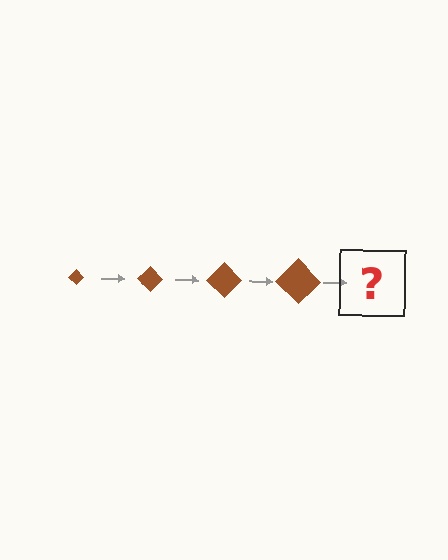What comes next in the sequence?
The next element should be a brown diamond, larger than the previous one.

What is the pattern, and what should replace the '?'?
The pattern is that the diamond gets progressively larger each step. The '?' should be a brown diamond, larger than the previous one.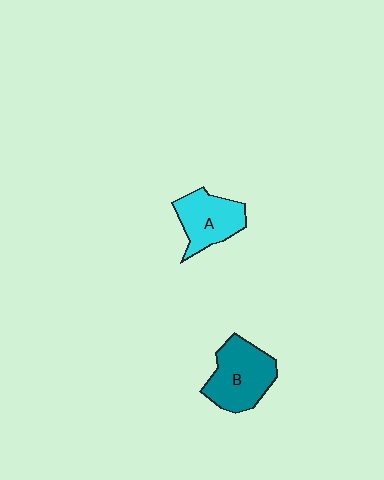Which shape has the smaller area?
Shape A (cyan).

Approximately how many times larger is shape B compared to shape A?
Approximately 1.2 times.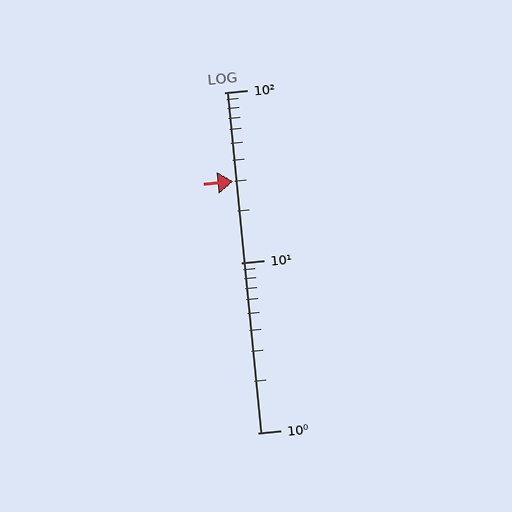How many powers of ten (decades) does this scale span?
The scale spans 2 decades, from 1 to 100.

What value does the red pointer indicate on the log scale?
The pointer indicates approximately 30.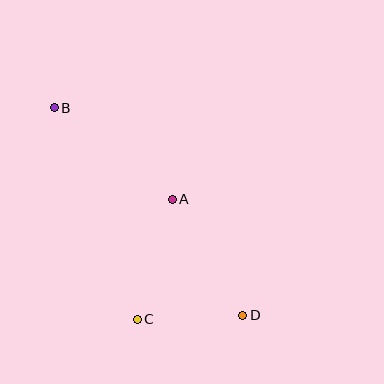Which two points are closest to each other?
Points C and D are closest to each other.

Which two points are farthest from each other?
Points B and D are farthest from each other.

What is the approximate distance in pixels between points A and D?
The distance between A and D is approximately 136 pixels.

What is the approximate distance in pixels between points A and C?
The distance between A and C is approximately 125 pixels.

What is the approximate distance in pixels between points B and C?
The distance between B and C is approximately 227 pixels.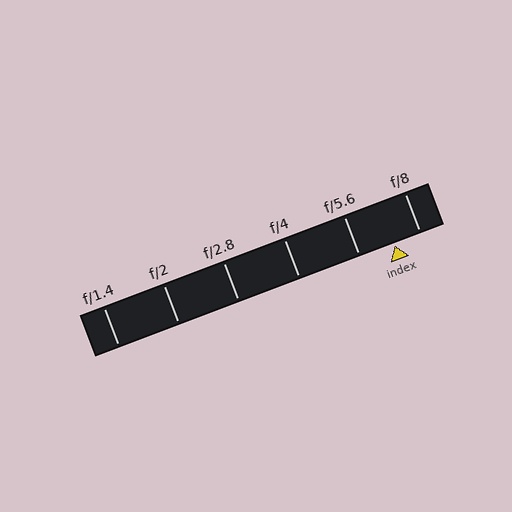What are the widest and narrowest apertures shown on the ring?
The widest aperture shown is f/1.4 and the narrowest is f/8.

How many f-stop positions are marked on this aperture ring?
There are 6 f-stop positions marked.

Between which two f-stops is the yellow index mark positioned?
The index mark is between f/5.6 and f/8.